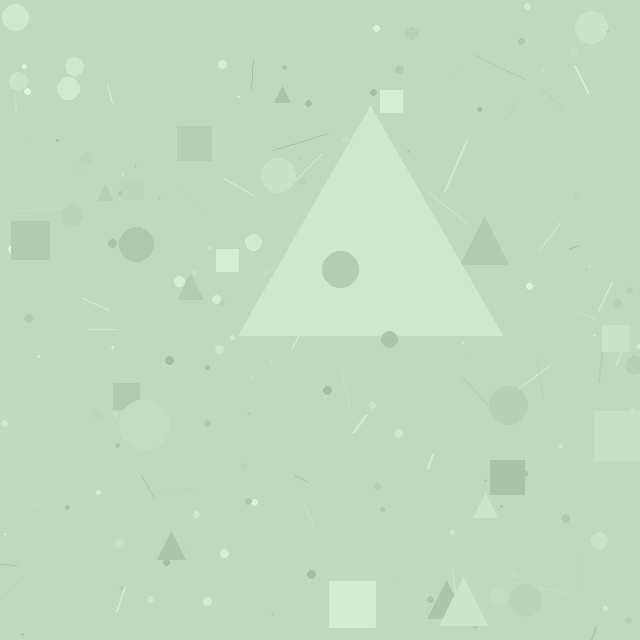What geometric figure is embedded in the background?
A triangle is embedded in the background.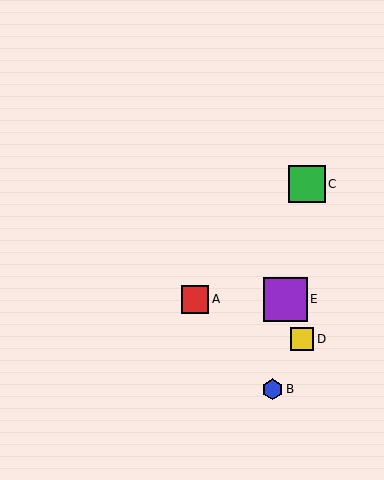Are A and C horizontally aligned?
No, A is at y≈299 and C is at y≈184.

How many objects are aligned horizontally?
2 objects (A, E) are aligned horizontally.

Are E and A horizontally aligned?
Yes, both are at y≈299.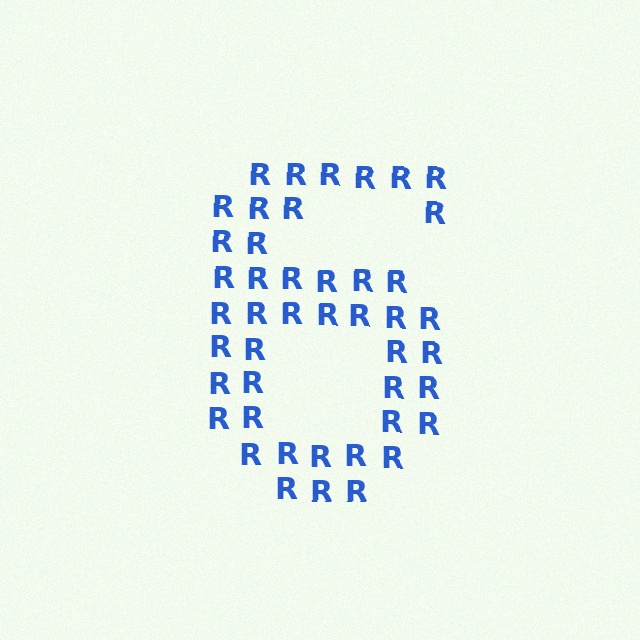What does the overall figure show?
The overall figure shows the digit 6.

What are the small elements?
The small elements are letter R's.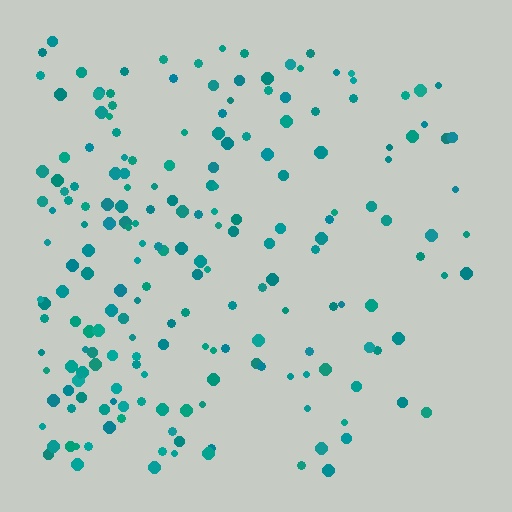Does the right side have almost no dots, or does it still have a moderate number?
Still a moderate number, just noticeably fewer than the left.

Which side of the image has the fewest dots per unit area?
The right.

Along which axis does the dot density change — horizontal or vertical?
Horizontal.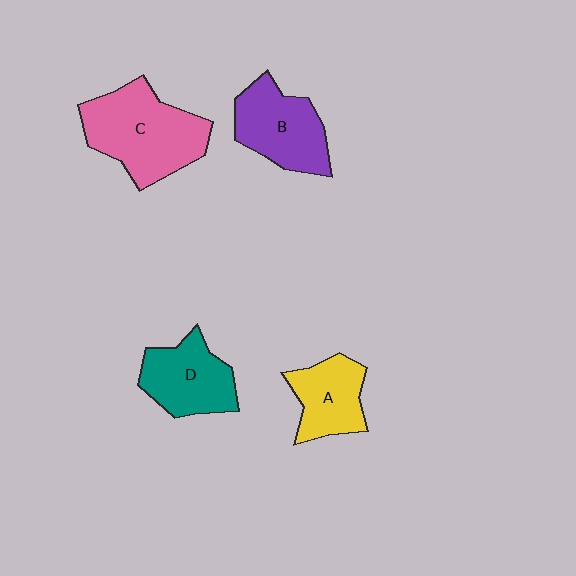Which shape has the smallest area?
Shape A (yellow).